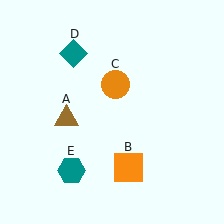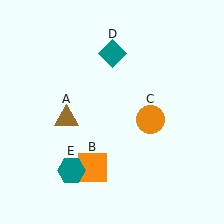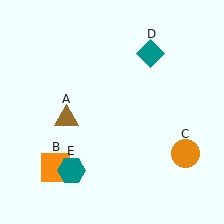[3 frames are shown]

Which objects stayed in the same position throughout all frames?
Brown triangle (object A) and teal hexagon (object E) remained stationary.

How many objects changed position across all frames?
3 objects changed position: orange square (object B), orange circle (object C), teal diamond (object D).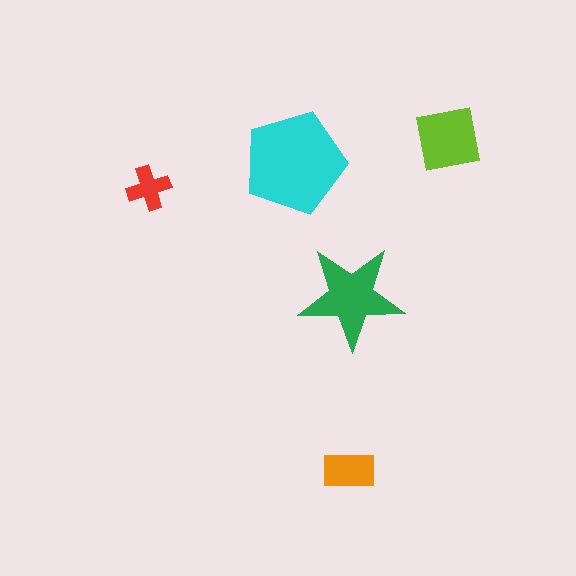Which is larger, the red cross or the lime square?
The lime square.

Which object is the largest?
The cyan pentagon.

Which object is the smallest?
The red cross.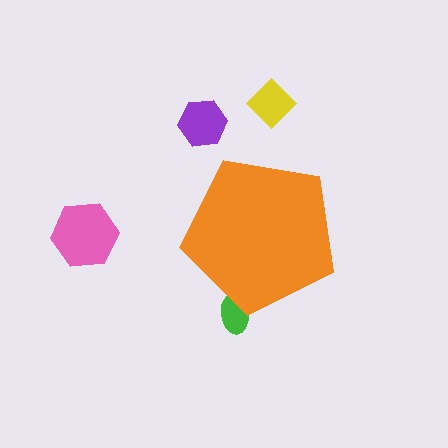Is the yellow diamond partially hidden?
No, the yellow diamond is fully visible.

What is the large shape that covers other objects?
An orange pentagon.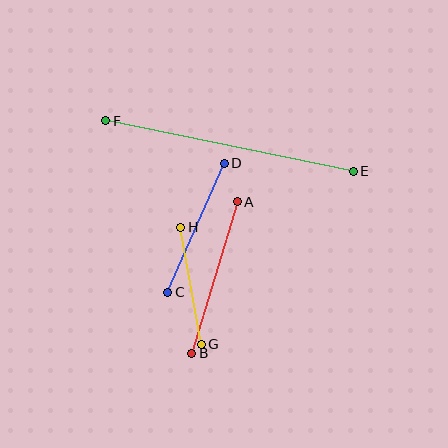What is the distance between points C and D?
The distance is approximately 141 pixels.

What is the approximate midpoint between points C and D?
The midpoint is at approximately (196, 228) pixels.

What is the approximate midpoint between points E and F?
The midpoint is at approximately (229, 146) pixels.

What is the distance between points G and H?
The distance is approximately 119 pixels.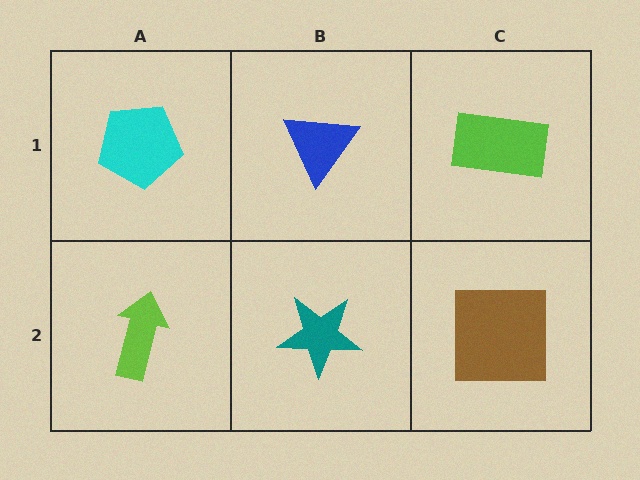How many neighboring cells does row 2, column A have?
2.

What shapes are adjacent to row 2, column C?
A lime rectangle (row 1, column C), a teal star (row 2, column B).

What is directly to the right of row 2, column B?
A brown square.